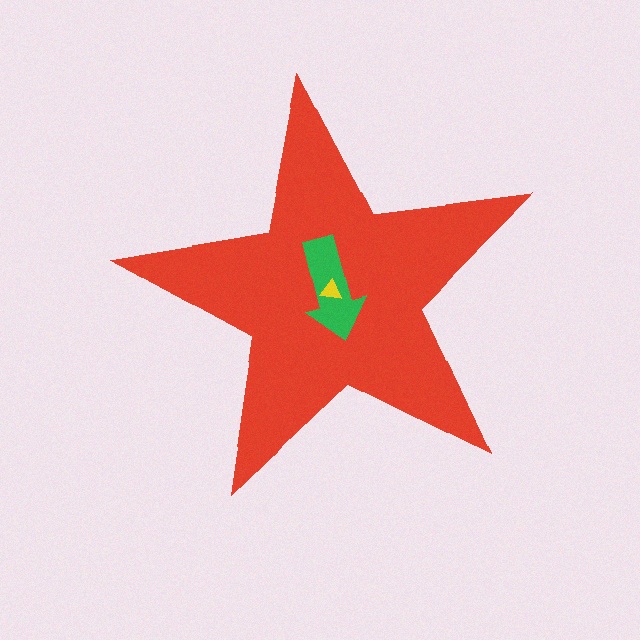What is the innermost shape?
The yellow triangle.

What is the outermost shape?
The red star.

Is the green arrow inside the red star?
Yes.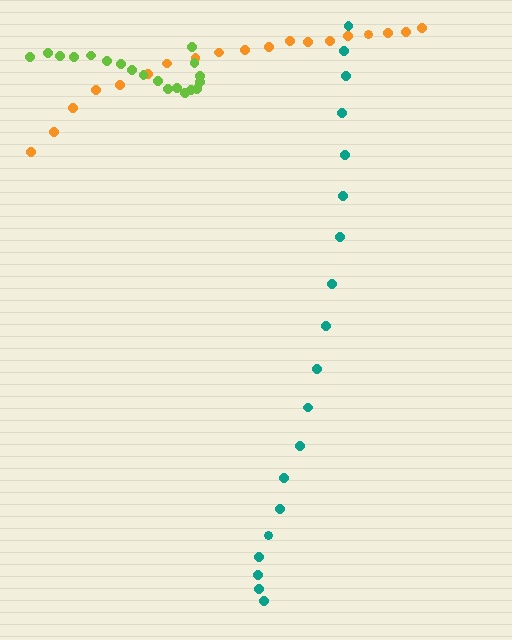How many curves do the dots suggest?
There are 3 distinct paths.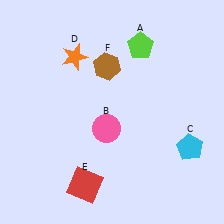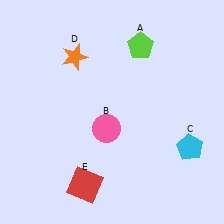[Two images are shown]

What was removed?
The brown hexagon (F) was removed in Image 2.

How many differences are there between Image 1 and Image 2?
There is 1 difference between the two images.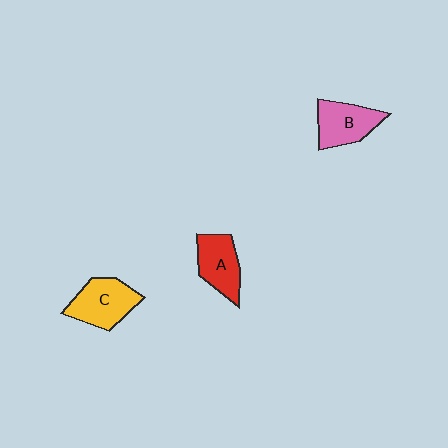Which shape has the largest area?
Shape C (yellow).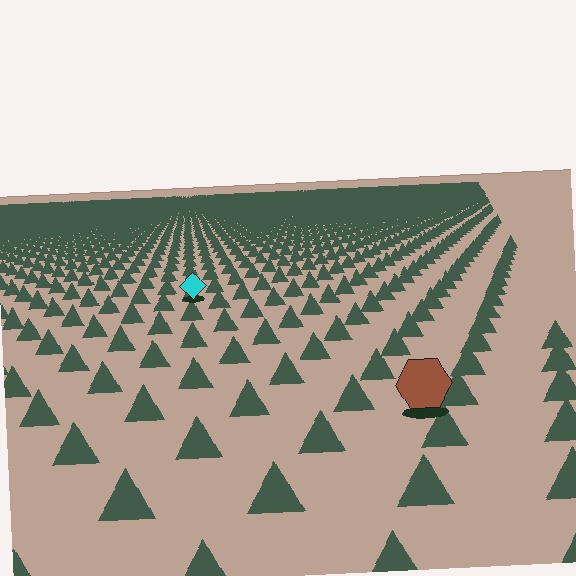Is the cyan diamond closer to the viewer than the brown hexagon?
No. The brown hexagon is closer — you can tell from the texture gradient: the ground texture is coarser near it.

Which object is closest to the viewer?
The brown hexagon is closest. The texture marks near it are larger and more spread out.